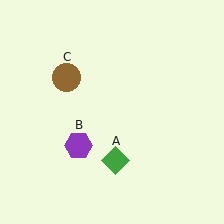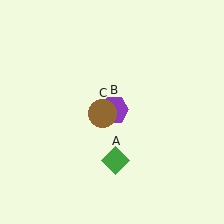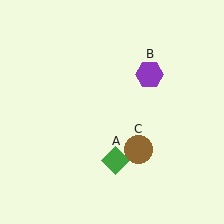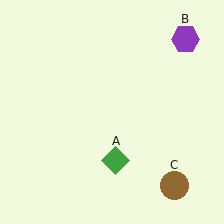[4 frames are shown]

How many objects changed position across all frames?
2 objects changed position: purple hexagon (object B), brown circle (object C).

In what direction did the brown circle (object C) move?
The brown circle (object C) moved down and to the right.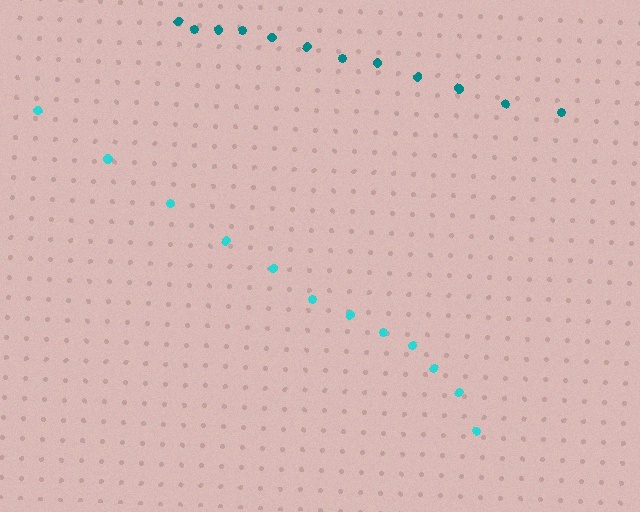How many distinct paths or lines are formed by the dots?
There are 2 distinct paths.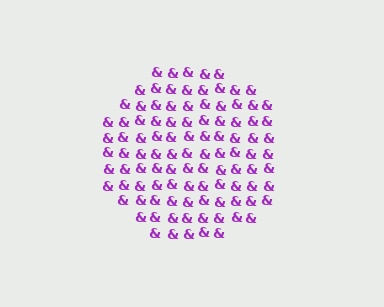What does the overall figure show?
The overall figure shows a circle.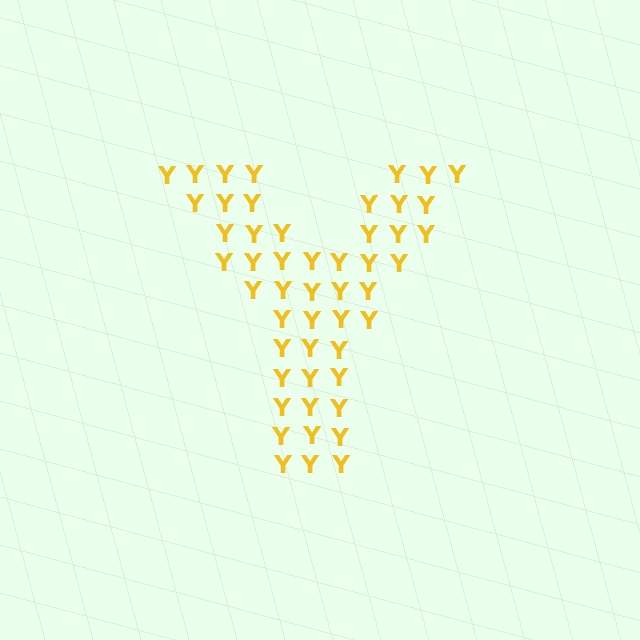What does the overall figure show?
The overall figure shows the letter Y.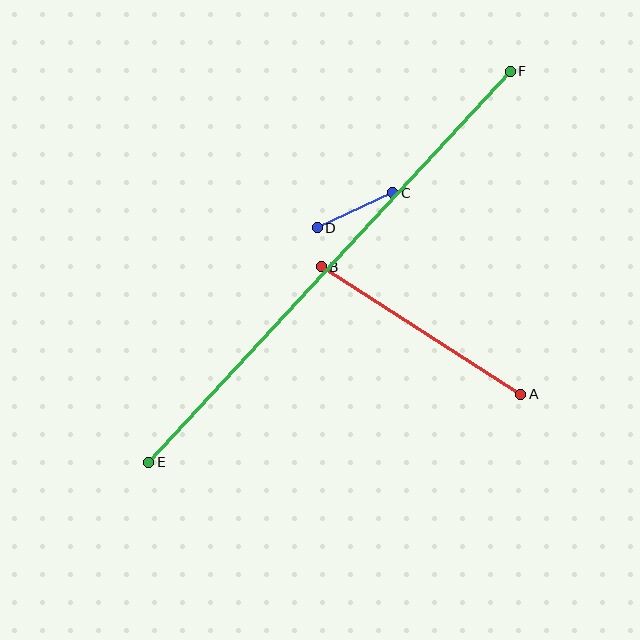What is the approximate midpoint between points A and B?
The midpoint is at approximately (421, 330) pixels.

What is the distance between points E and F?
The distance is approximately 533 pixels.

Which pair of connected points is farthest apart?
Points E and F are farthest apart.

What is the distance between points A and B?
The distance is approximately 237 pixels.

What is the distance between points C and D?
The distance is approximately 83 pixels.